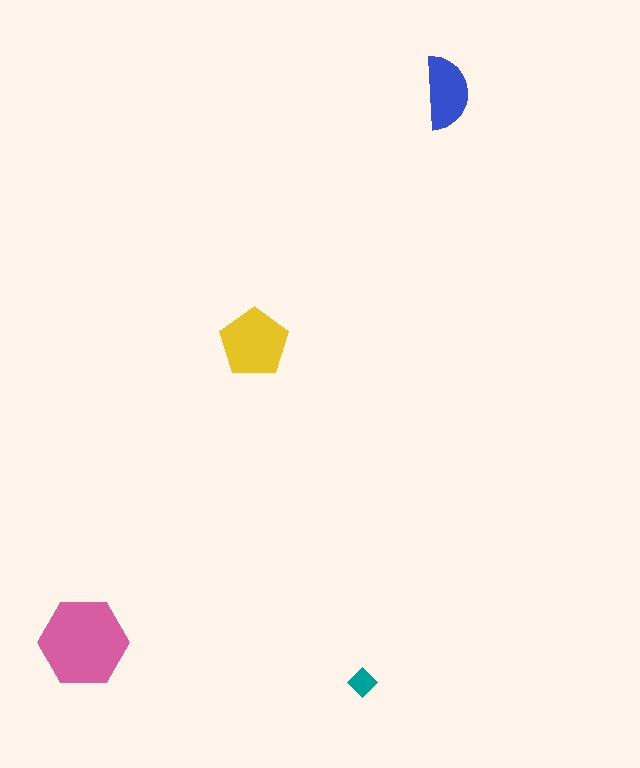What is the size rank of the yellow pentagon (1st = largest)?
2nd.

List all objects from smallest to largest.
The teal diamond, the blue semicircle, the yellow pentagon, the pink hexagon.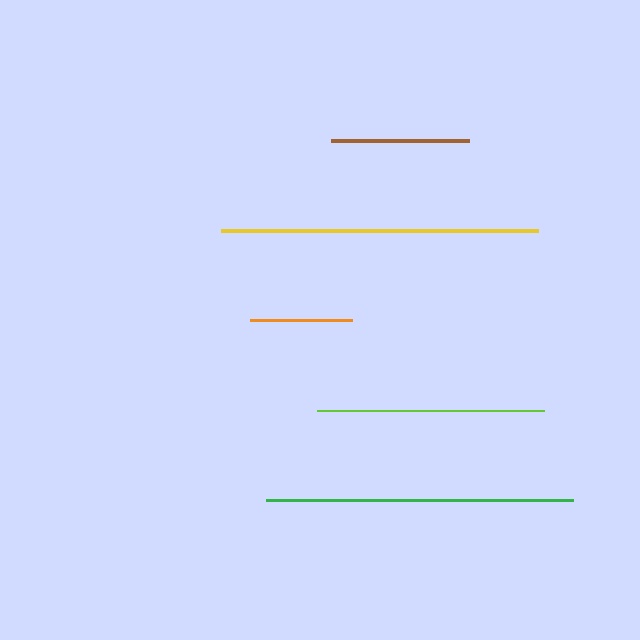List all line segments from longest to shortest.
From longest to shortest: yellow, green, lime, brown, orange.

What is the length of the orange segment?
The orange segment is approximately 102 pixels long.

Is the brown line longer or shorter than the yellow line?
The yellow line is longer than the brown line.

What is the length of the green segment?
The green segment is approximately 307 pixels long.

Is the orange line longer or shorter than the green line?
The green line is longer than the orange line.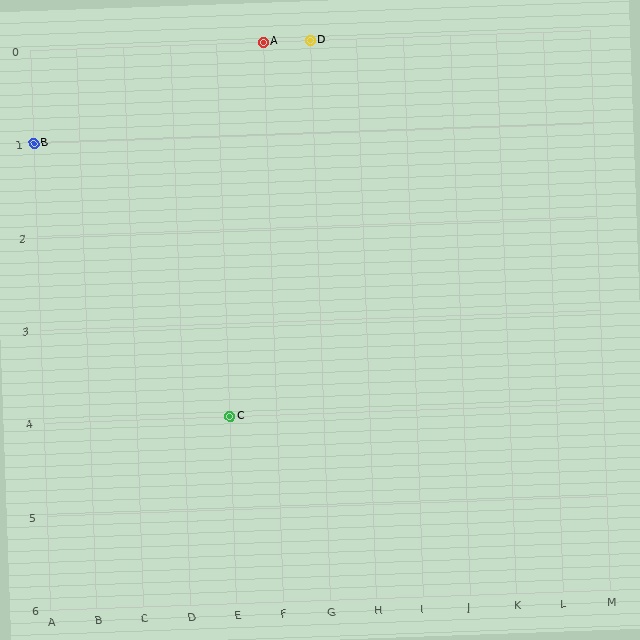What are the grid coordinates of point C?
Point C is at grid coordinates (E, 4).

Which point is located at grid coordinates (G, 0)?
Point D is at (G, 0).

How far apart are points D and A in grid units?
Points D and A are 1 column apart.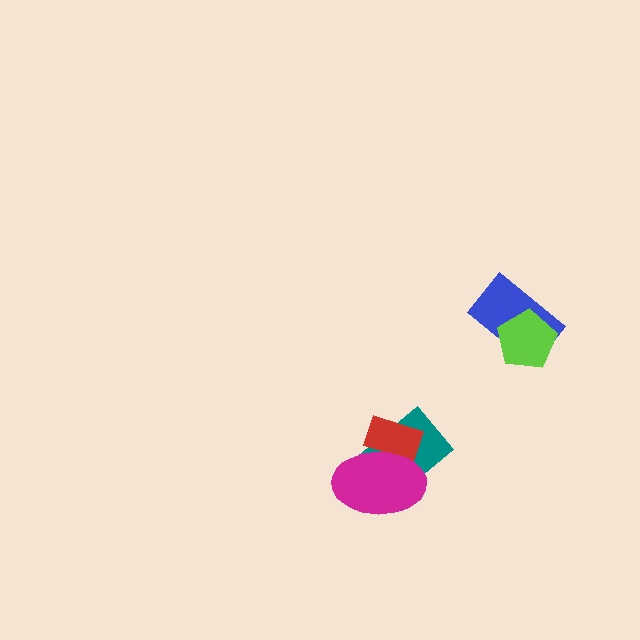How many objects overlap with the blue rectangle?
1 object overlaps with the blue rectangle.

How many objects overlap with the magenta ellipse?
2 objects overlap with the magenta ellipse.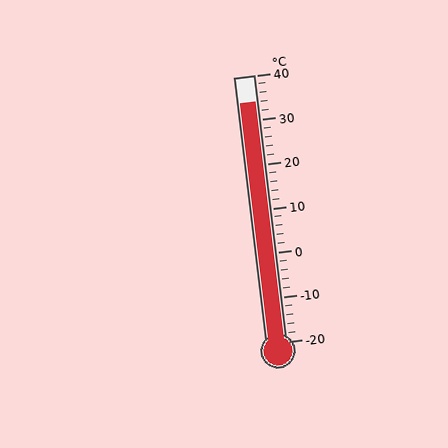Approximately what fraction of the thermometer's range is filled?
The thermometer is filled to approximately 90% of its range.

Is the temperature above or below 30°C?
The temperature is above 30°C.